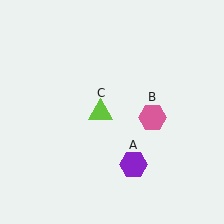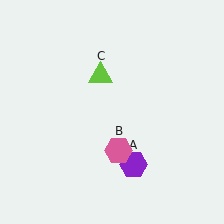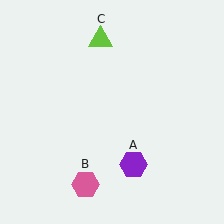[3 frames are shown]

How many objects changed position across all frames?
2 objects changed position: pink hexagon (object B), lime triangle (object C).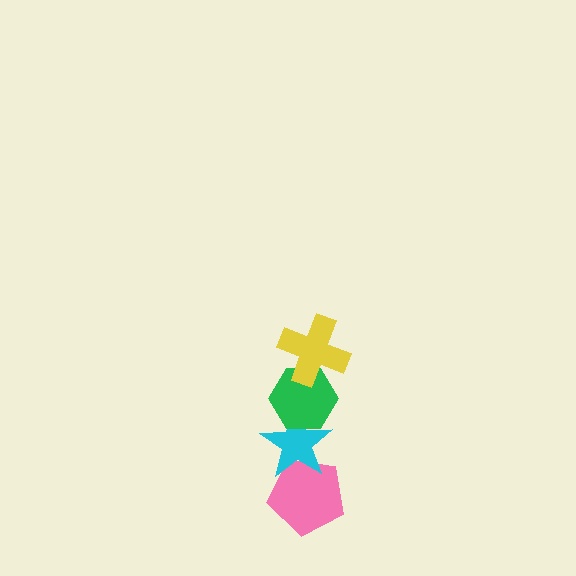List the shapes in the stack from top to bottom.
From top to bottom: the yellow cross, the green hexagon, the cyan star, the pink pentagon.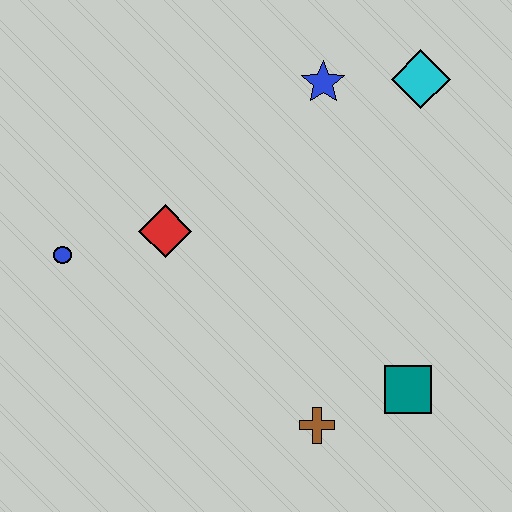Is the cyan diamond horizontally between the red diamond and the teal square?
No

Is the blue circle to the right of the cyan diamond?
No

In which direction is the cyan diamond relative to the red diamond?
The cyan diamond is to the right of the red diamond.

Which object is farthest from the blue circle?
The cyan diamond is farthest from the blue circle.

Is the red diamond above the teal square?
Yes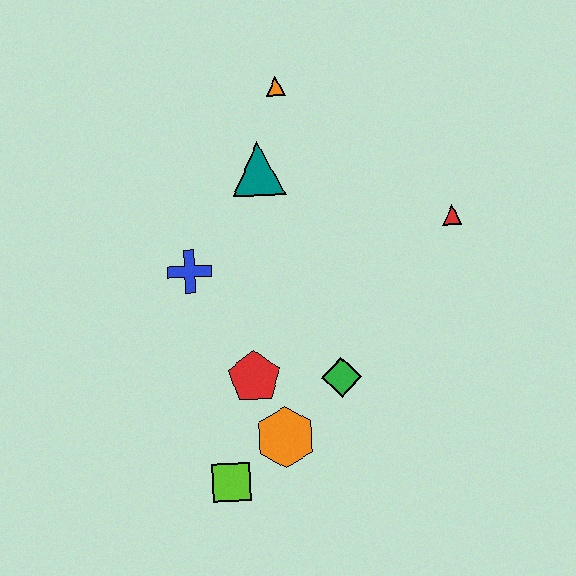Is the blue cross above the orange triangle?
No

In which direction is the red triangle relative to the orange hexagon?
The red triangle is above the orange hexagon.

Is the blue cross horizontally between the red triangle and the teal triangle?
No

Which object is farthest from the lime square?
The orange triangle is farthest from the lime square.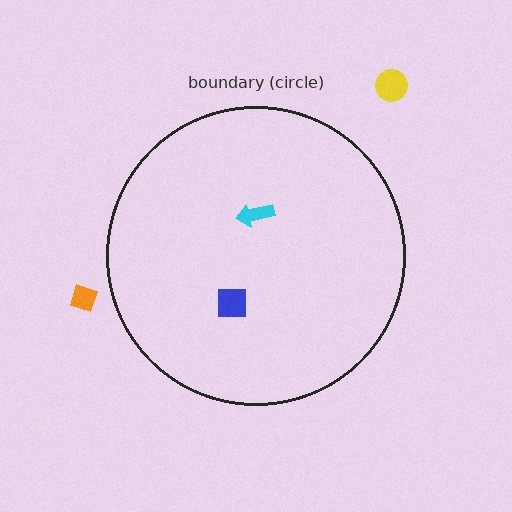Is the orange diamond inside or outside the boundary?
Outside.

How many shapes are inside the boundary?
2 inside, 2 outside.